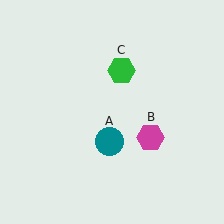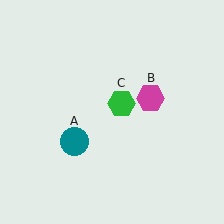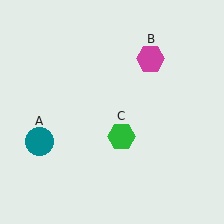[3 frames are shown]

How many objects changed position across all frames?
3 objects changed position: teal circle (object A), magenta hexagon (object B), green hexagon (object C).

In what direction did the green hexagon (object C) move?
The green hexagon (object C) moved down.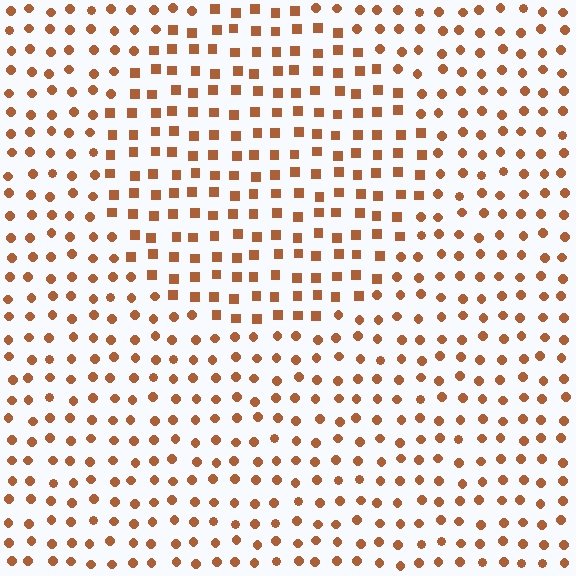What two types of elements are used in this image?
The image uses squares inside the circle region and circles outside it.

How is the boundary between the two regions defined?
The boundary is defined by a change in element shape: squares inside vs. circles outside. All elements share the same color and spacing.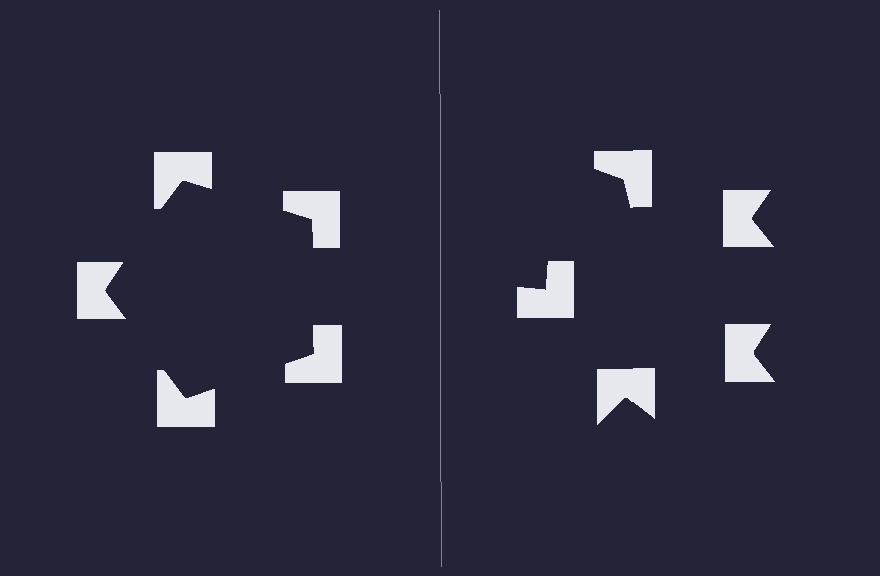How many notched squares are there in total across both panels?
10 — 5 on each side.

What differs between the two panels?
The notched squares are positioned identically on both sides; only the wedge orientations differ. On the left they align to a pentagon; on the right they are misaligned.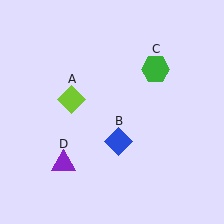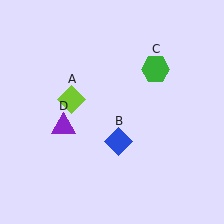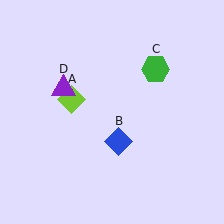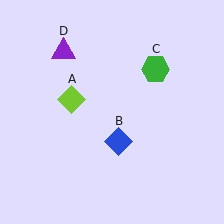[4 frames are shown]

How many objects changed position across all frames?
1 object changed position: purple triangle (object D).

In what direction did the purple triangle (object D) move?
The purple triangle (object D) moved up.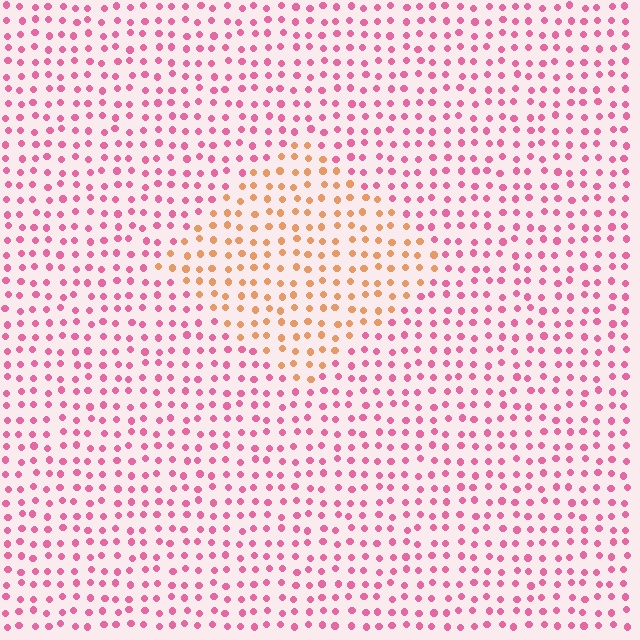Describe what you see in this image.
The image is filled with small pink elements in a uniform arrangement. A diamond-shaped region is visible where the elements are tinted to a slightly different hue, forming a subtle color boundary.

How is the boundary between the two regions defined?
The boundary is defined purely by a slight shift in hue (about 52 degrees). Spacing, size, and orientation are identical on both sides.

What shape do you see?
I see a diamond.